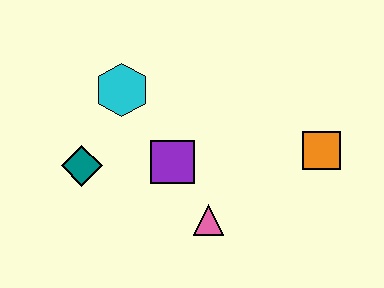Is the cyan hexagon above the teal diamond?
Yes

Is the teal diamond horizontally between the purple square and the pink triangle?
No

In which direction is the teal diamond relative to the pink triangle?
The teal diamond is to the left of the pink triangle.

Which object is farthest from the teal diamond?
The orange square is farthest from the teal diamond.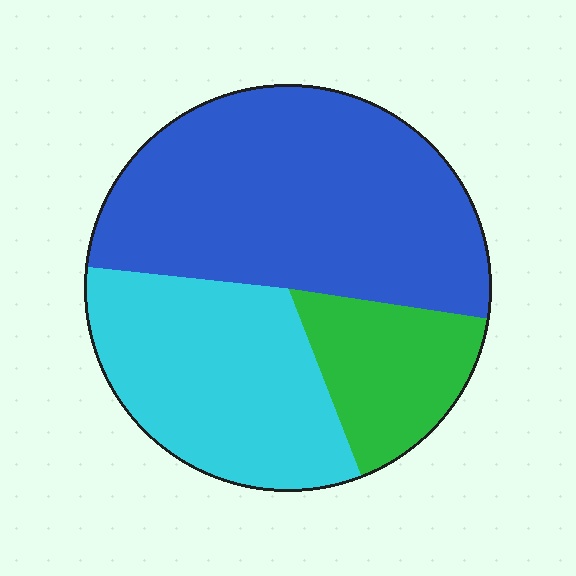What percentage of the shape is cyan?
Cyan covers roughly 35% of the shape.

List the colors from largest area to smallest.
From largest to smallest: blue, cyan, green.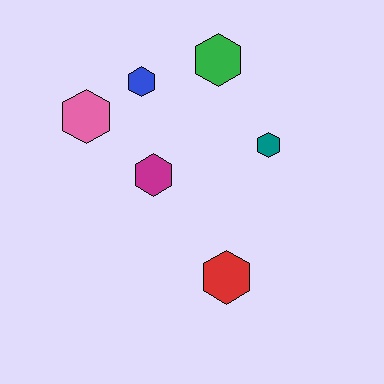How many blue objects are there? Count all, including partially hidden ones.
There is 1 blue object.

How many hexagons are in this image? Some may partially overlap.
There are 6 hexagons.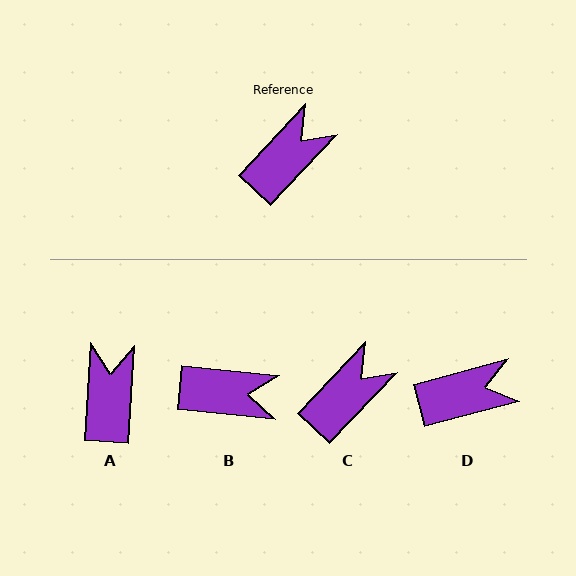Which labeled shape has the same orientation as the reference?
C.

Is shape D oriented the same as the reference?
No, it is off by about 31 degrees.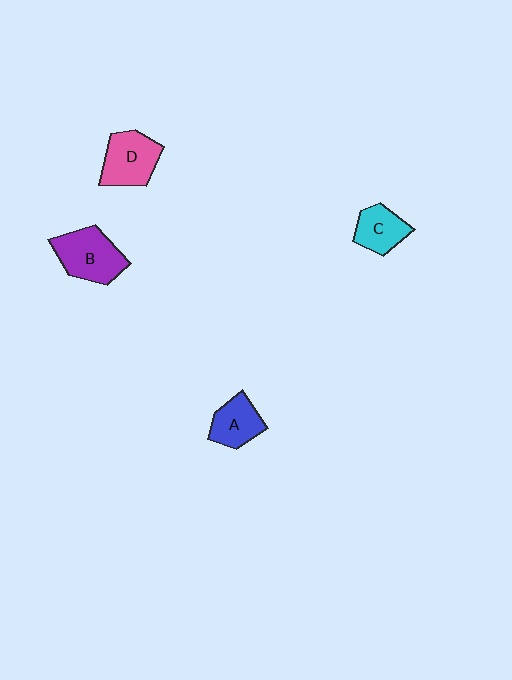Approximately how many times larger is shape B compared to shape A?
Approximately 1.4 times.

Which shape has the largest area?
Shape B (purple).